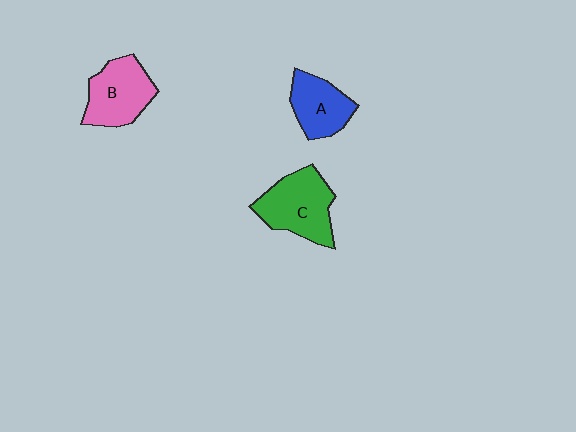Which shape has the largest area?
Shape C (green).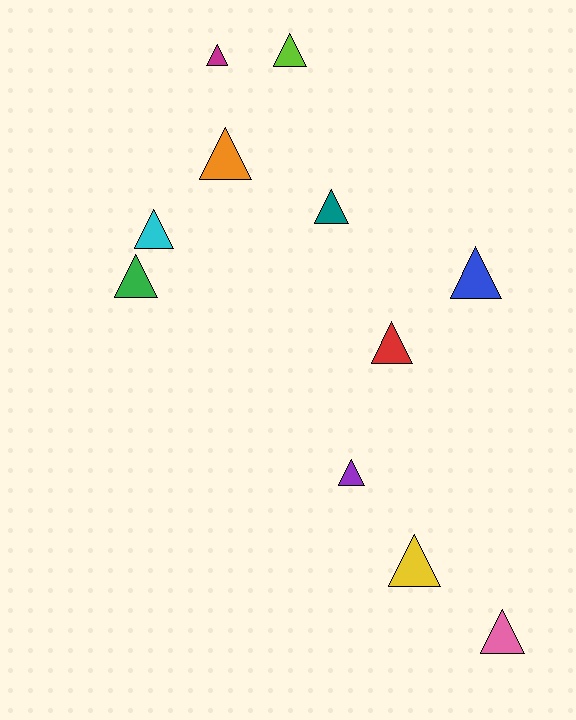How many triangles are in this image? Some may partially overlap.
There are 11 triangles.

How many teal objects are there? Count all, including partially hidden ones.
There is 1 teal object.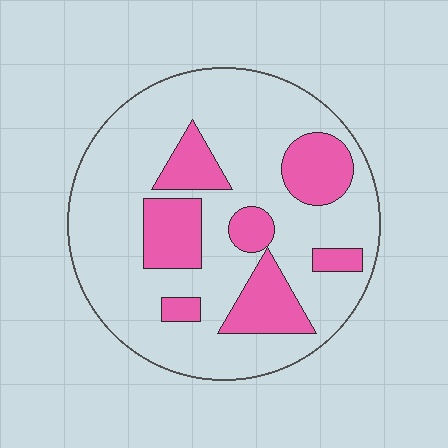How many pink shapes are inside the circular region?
7.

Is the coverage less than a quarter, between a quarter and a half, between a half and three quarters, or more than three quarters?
Between a quarter and a half.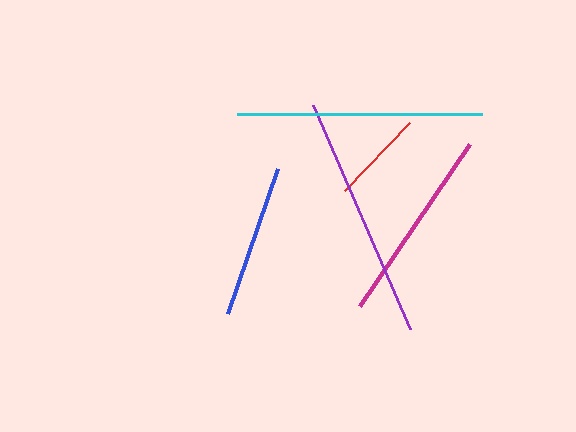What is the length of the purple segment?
The purple segment is approximately 244 pixels long.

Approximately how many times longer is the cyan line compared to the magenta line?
The cyan line is approximately 1.2 times the length of the magenta line.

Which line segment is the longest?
The cyan line is the longest at approximately 245 pixels.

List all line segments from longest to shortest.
From longest to shortest: cyan, purple, magenta, blue, red.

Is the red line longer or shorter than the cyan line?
The cyan line is longer than the red line.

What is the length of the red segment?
The red segment is approximately 94 pixels long.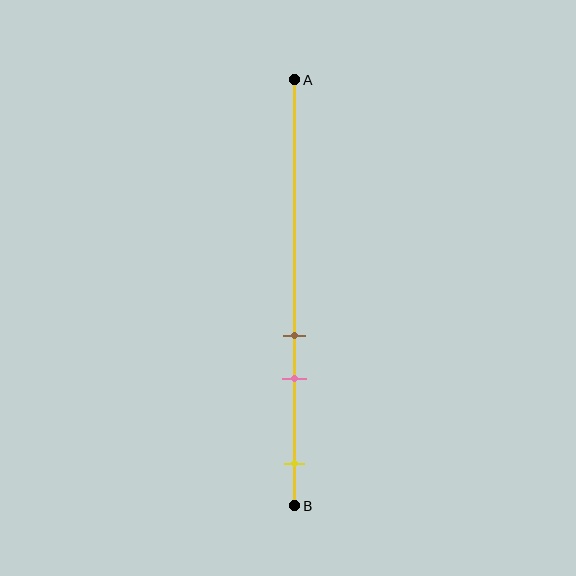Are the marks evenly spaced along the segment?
No, the marks are not evenly spaced.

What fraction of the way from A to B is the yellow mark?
The yellow mark is approximately 90% (0.9) of the way from A to B.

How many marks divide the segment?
There are 3 marks dividing the segment.